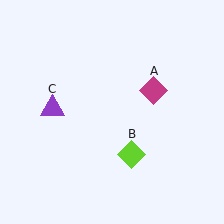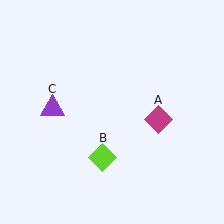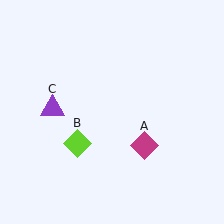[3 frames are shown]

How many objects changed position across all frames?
2 objects changed position: magenta diamond (object A), lime diamond (object B).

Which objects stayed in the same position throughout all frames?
Purple triangle (object C) remained stationary.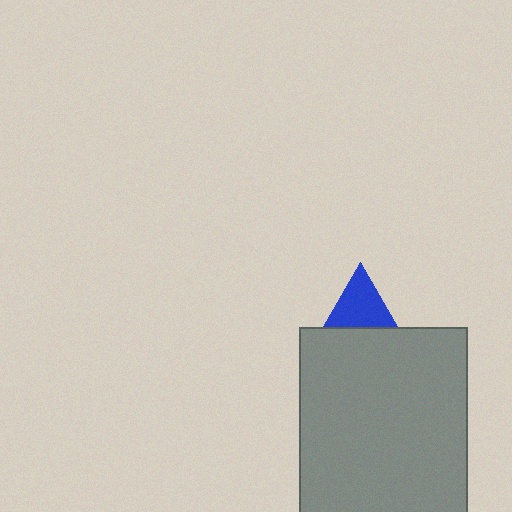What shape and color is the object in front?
The object in front is a gray rectangle.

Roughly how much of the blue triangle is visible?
About half of it is visible (roughly 49%).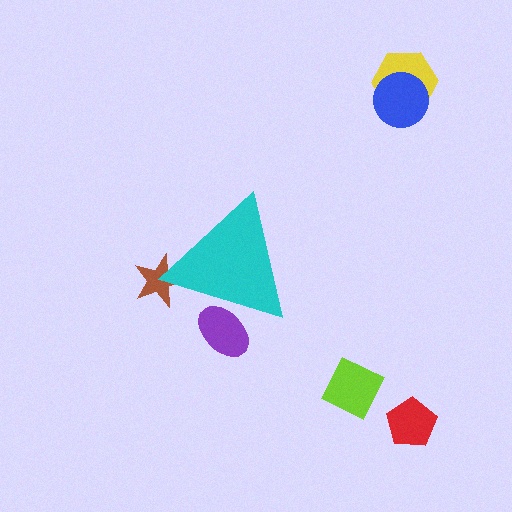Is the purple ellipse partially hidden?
Yes, the purple ellipse is partially hidden behind the cyan triangle.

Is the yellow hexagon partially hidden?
No, the yellow hexagon is fully visible.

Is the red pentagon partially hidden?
No, the red pentagon is fully visible.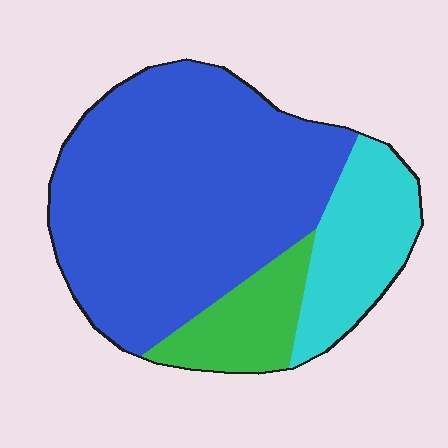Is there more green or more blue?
Blue.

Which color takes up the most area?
Blue, at roughly 65%.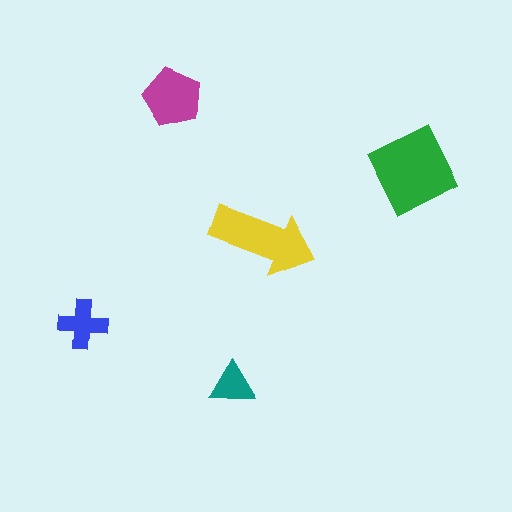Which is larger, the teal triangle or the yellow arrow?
The yellow arrow.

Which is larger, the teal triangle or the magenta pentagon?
The magenta pentagon.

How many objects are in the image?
There are 5 objects in the image.